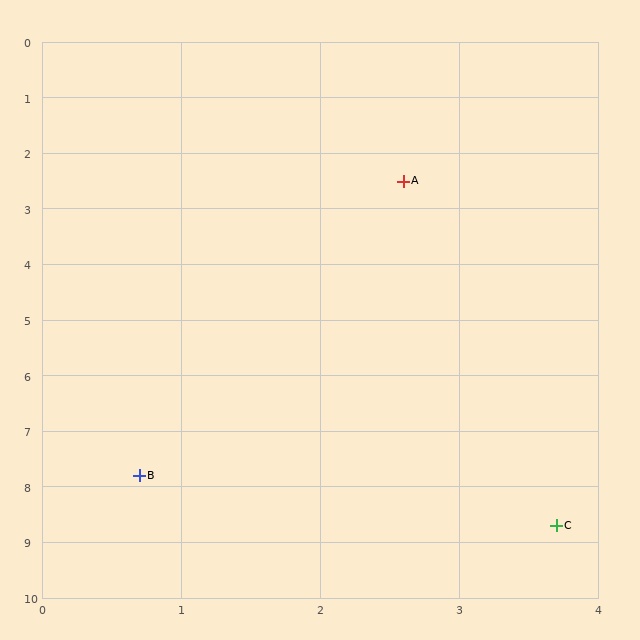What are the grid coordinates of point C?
Point C is at approximately (3.7, 8.7).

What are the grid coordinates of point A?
Point A is at approximately (2.6, 2.5).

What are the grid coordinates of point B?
Point B is at approximately (0.7, 7.8).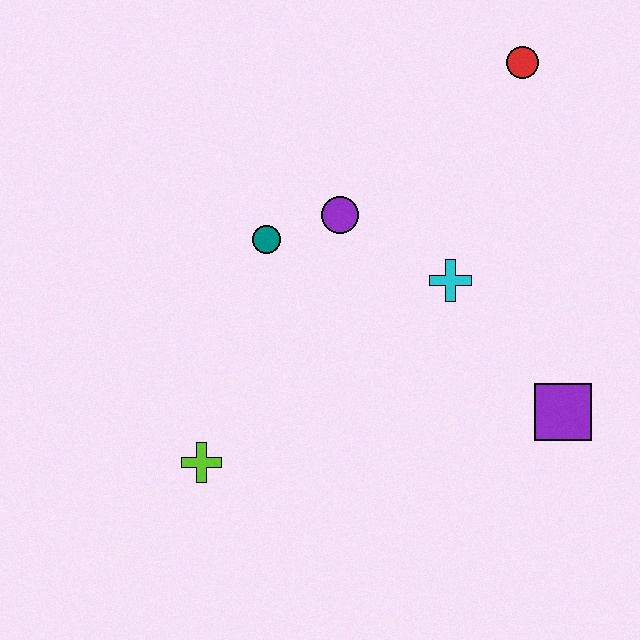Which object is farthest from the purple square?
The lime cross is farthest from the purple square.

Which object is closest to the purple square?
The cyan cross is closest to the purple square.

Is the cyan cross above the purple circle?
No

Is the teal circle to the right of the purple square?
No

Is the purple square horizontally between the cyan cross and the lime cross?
No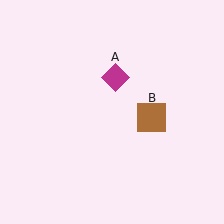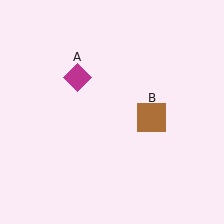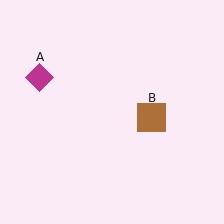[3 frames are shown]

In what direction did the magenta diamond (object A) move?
The magenta diamond (object A) moved left.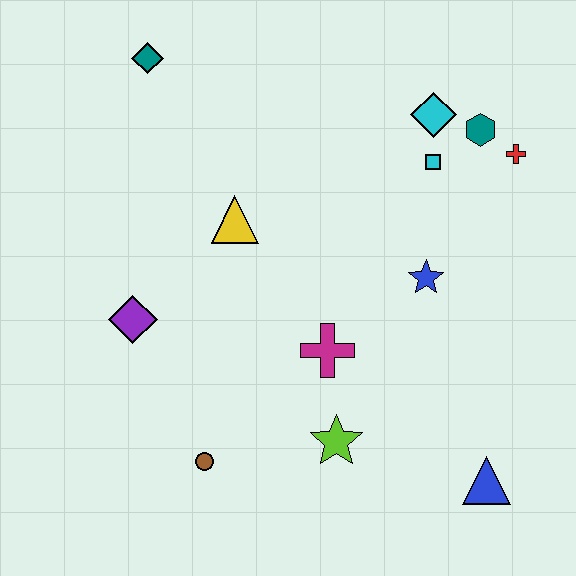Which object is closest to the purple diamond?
The yellow triangle is closest to the purple diamond.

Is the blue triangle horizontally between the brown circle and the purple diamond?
No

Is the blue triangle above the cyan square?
No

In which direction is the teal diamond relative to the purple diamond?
The teal diamond is above the purple diamond.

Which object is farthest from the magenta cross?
The teal diamond is farthest from the magenta cross.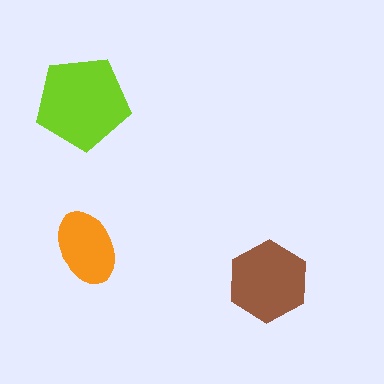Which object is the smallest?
The orange ellipse.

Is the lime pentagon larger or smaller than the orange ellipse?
Larger.